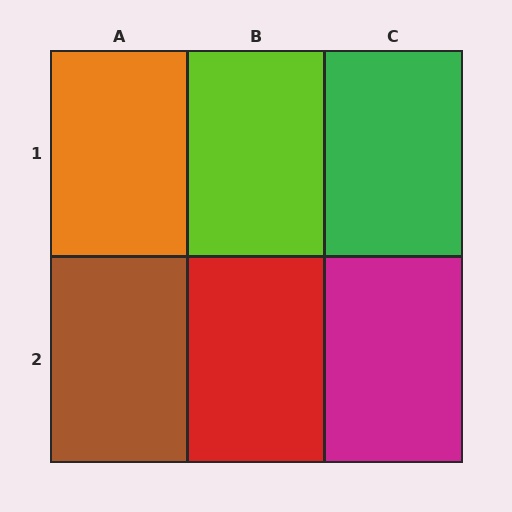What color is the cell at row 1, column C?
Green.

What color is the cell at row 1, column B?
Lime.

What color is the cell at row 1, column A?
Orange.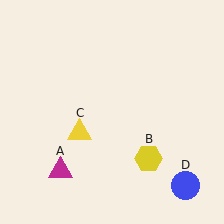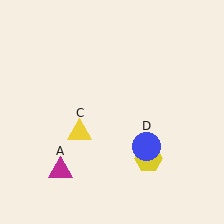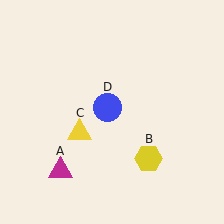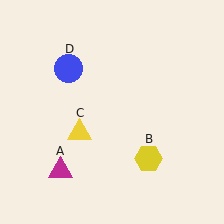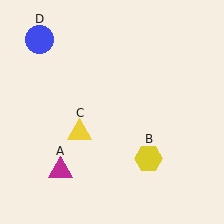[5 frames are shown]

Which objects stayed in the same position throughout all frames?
Magenta triangle (object A) and yellow hexagon (object B) and yellow triangle (object C) remained stationary.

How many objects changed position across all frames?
1 object changed position: blue circle (object D).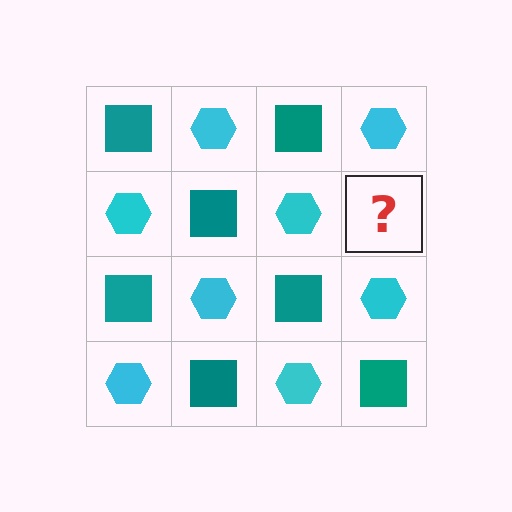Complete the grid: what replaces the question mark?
The question mark should be replaced with a teal square.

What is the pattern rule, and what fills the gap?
The rule is that it alternates teal square and cyan hexagon in a checkerboard pattern. The gap should be filled with a teal square.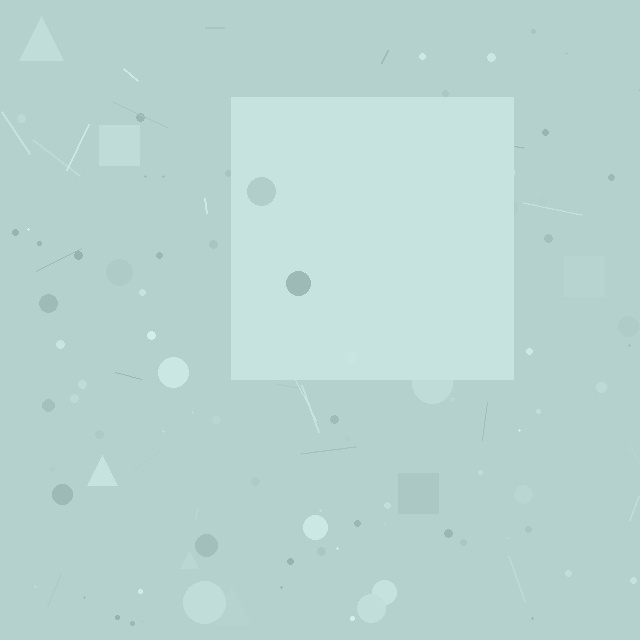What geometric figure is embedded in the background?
A square is embedded in the background.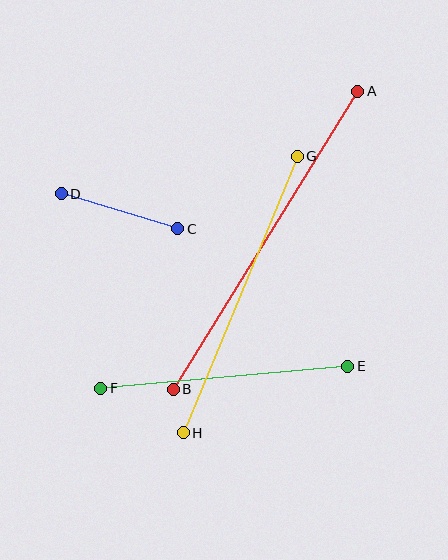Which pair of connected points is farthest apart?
Points A and B are farthest apart.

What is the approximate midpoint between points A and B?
The midpoint is at approximately (265, 240) pixels.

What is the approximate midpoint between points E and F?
The midpoint is at approximately (224, 377) pixels.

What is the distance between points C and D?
The distance is approximately 122 pixels.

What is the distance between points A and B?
The distance is approximately 350 pixels.